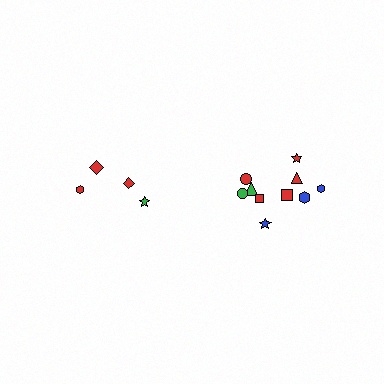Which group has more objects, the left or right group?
The right group.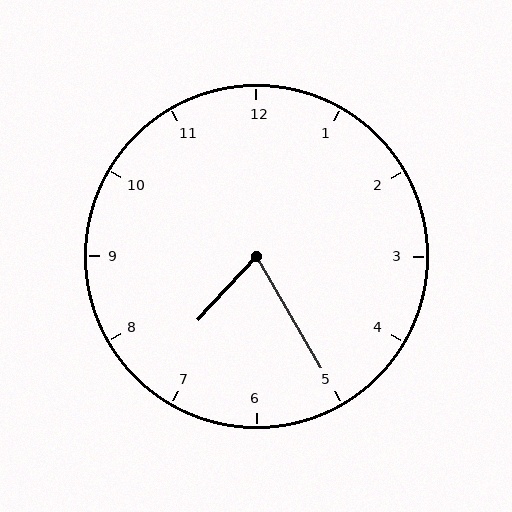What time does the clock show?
7:25.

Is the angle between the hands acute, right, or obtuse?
It is acute.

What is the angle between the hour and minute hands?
Approximately 72 degrees.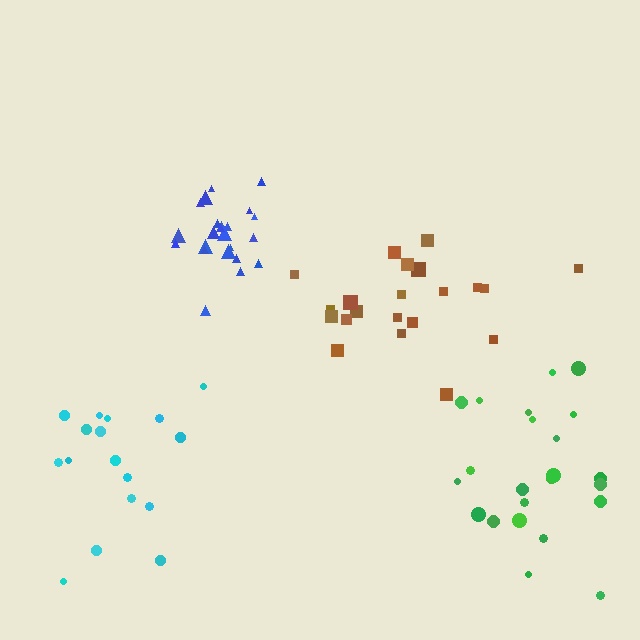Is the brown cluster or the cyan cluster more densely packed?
Cyan.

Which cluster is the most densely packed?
Blue.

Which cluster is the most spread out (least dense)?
Brown.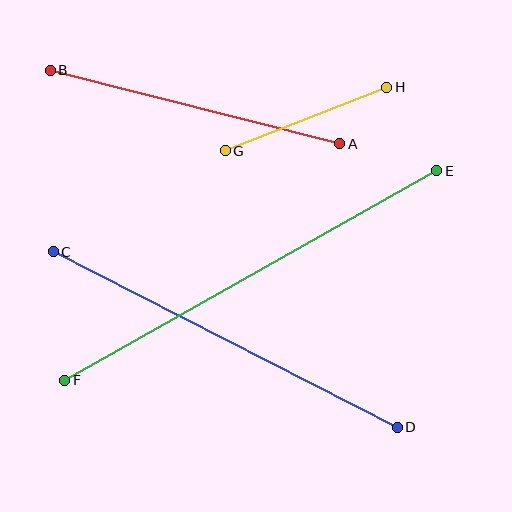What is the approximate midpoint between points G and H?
The midpoint is at approximately (306, 119) pixels.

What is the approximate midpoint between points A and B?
The midpoint is at approximately (195, 107) pixels.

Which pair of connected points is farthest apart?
Points E and F are farthest apart.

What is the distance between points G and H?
The distance is approximately 173 pixels.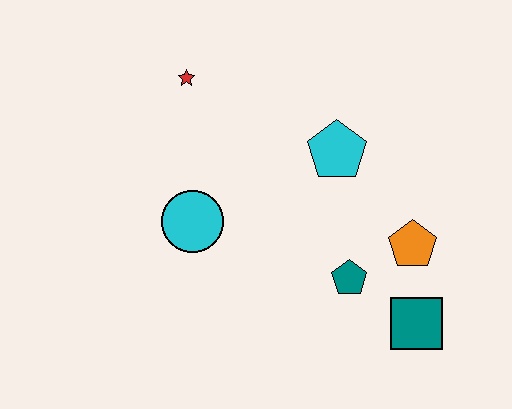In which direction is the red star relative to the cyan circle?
The red star is above the cyan circle.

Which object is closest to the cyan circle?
The red star is closest to the cyan circle.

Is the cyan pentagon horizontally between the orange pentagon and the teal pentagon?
No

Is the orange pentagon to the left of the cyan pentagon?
No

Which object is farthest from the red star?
The teal square is farthest from the red star.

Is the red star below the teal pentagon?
No